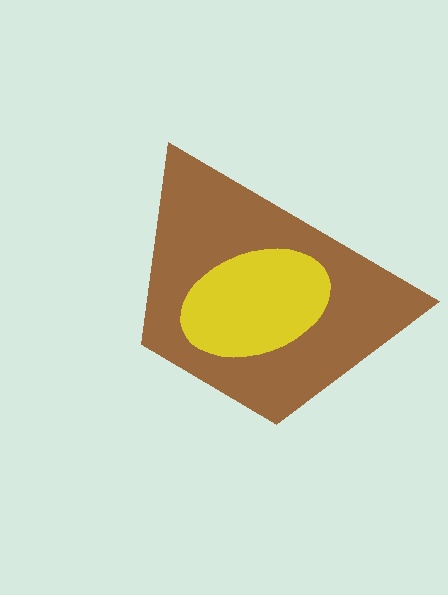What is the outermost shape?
The brown trapezoid.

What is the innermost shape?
The yellow ellipse.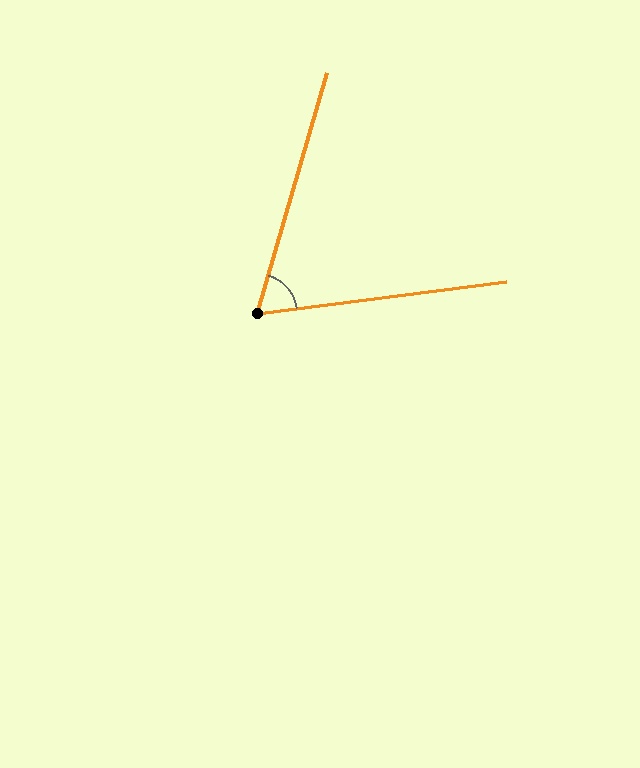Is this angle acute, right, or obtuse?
It is acute.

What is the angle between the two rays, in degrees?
Approximately 66 degrees.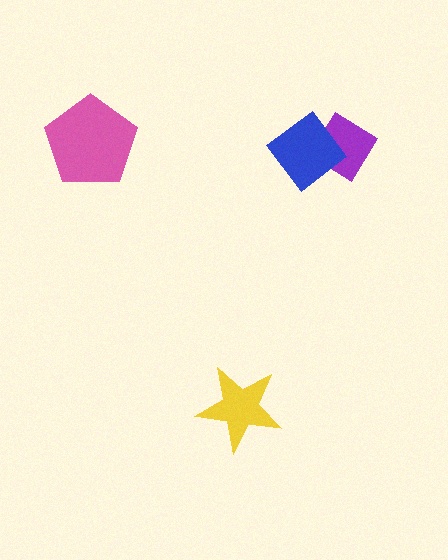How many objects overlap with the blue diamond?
1 object overlaps with the blue diamond.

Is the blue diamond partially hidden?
No, no other shape covers it.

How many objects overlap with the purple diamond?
1 object overlaps with the purple diamond.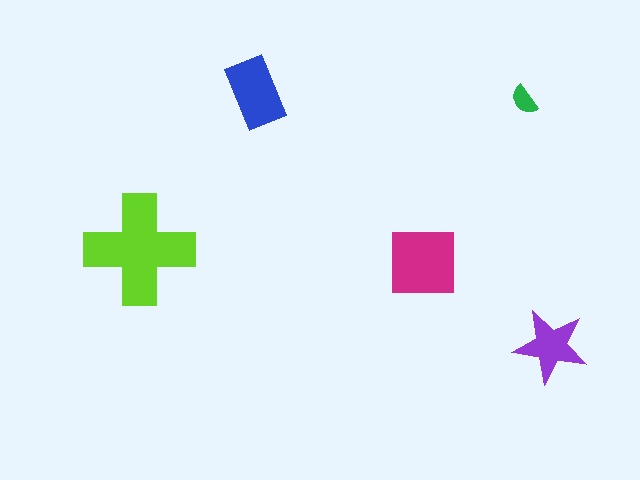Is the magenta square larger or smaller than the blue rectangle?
Larger.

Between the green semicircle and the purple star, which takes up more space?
The purple star.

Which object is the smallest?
The green semicircle.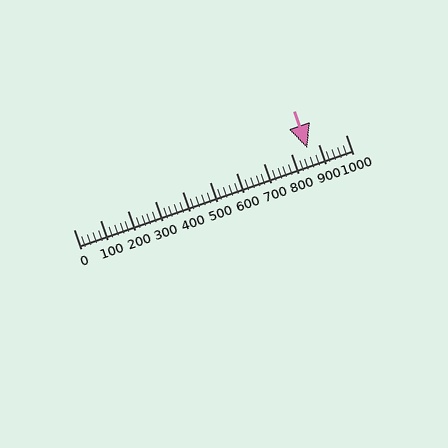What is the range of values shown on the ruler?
The ruler shows values from 0 to 1000.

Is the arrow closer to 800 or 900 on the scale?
The arrow is closer to 900.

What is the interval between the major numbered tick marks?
The major tick marks are spaced 100 units apart.